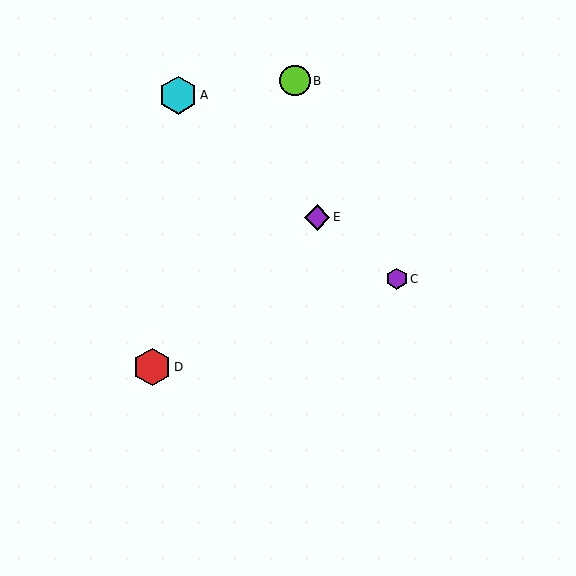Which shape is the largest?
The cyan hexagon (labeled A) is the largest.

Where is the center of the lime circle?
The center of the lime circle is at (295, 81).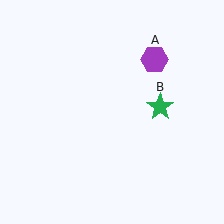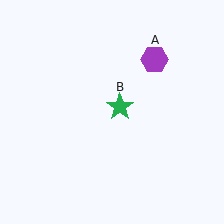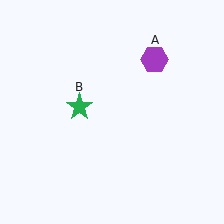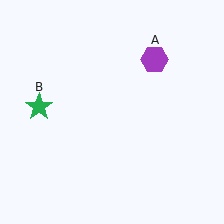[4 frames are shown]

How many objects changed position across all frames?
1 object changed position: green star (object B).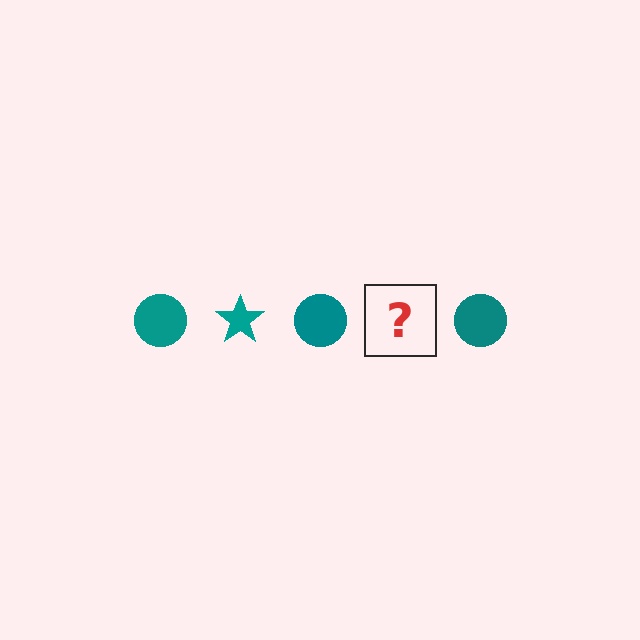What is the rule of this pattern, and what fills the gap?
The rule is that the pattern cycles through circle, star shapes in teal. The gap should be filled with a teal star.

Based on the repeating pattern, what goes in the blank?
The blank should be a teal star.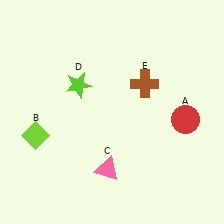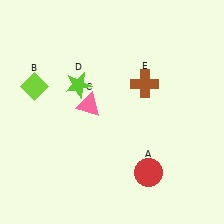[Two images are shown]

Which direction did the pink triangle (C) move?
The pink triangle (C) moved up.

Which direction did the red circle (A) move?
The red circle (A) moved down.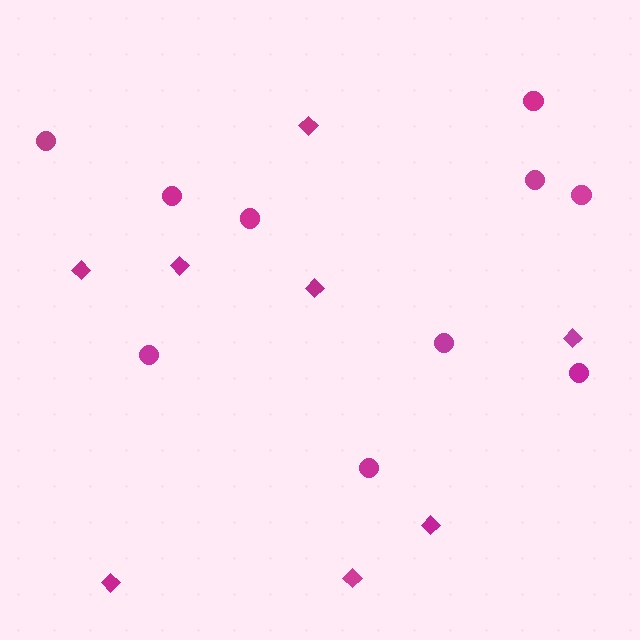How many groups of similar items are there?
There are 2 groups: one group of circles (10) and one group of diamonds (8).